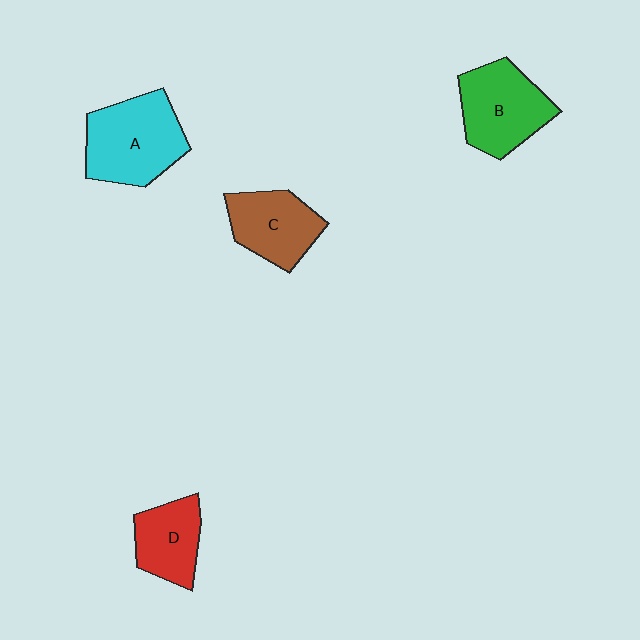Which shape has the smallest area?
Shape D (red).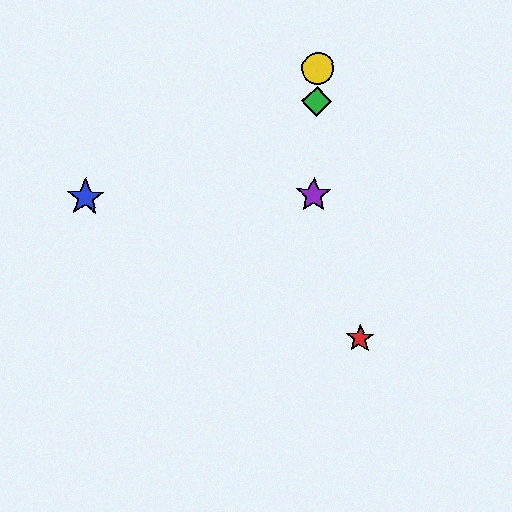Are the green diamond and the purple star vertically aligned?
Yes, both are at x≈317.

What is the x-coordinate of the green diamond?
The green diamond is at x≈317.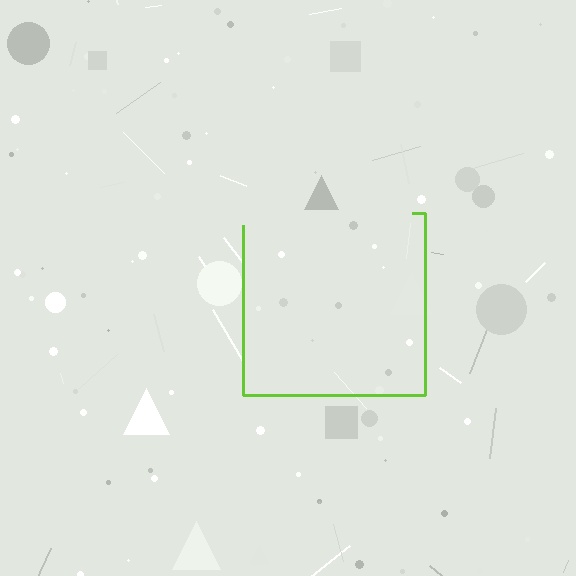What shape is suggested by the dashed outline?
The dashed outline suggests a square.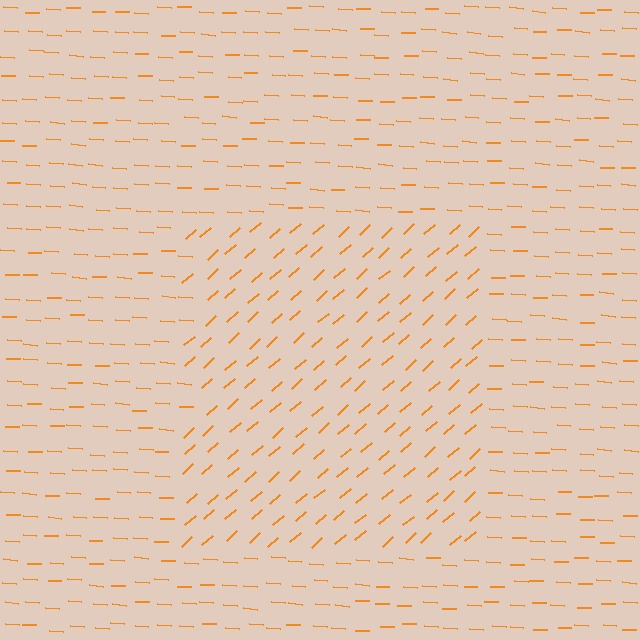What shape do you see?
I see a rectangle.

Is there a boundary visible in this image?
Yes, there is a texture boundary formed by a change in line orientation.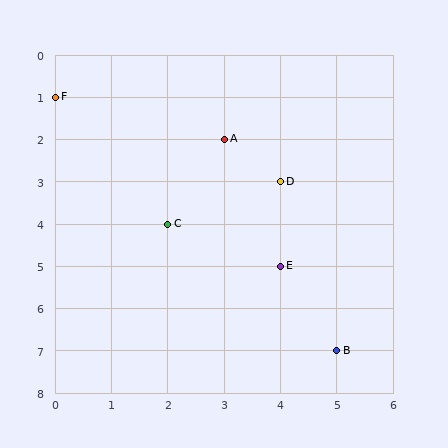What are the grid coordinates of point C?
Point C is at grid coordinates (2, 4).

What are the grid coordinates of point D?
Point D is at grid coordinates (4, 3).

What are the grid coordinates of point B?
Point B is at grid coordinates (5, 7).